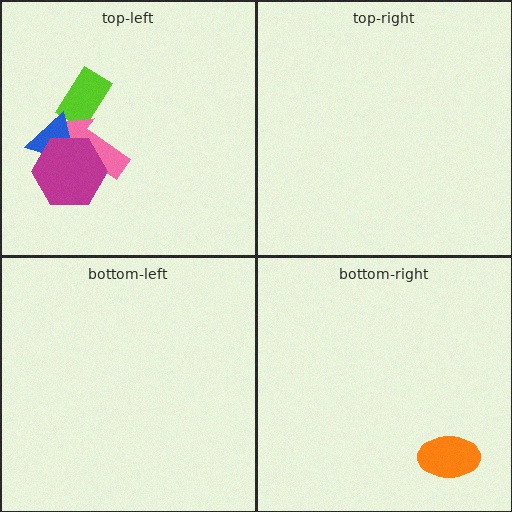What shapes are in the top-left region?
The lime rectangle, the pink arrow, the blue triangle, the magenta hexagon.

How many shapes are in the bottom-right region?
1.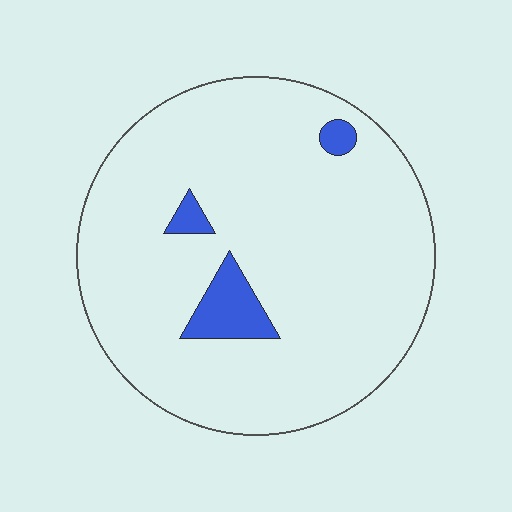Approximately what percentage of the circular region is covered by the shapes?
Approximately 5%.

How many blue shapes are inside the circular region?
3.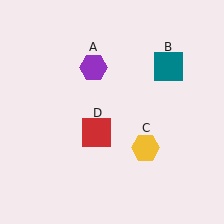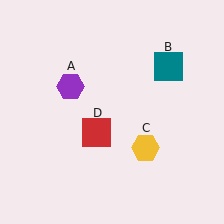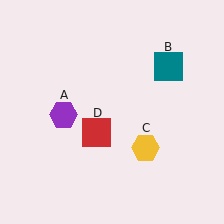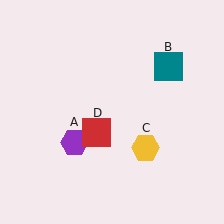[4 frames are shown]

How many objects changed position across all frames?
1 object changed position: purple hexagon (object A).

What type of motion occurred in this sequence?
The purple hexagon (object A) rotated counterclockwise around the center of the scene.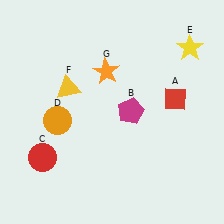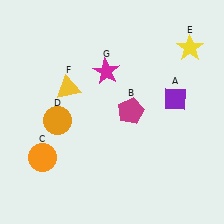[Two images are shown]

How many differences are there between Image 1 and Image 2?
There are 3 differences between the two images.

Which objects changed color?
A changed from red to purple. C changed from red to orange. G changed from orange to magenta.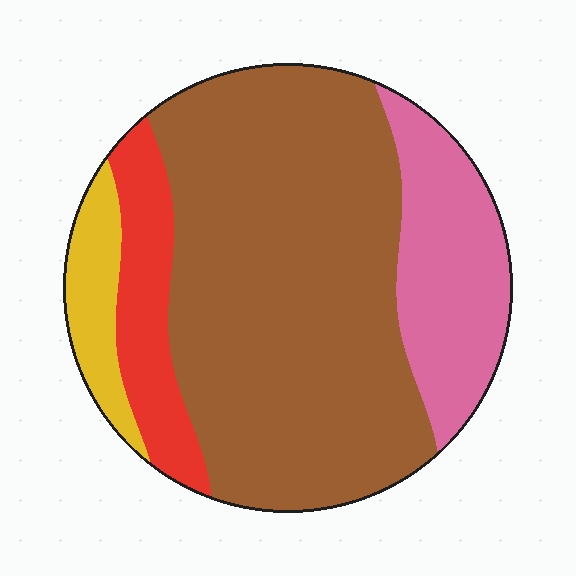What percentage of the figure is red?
Red covers about 10% of the figure.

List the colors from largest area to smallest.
From largest to smallest: brown, pink, red, yellow.